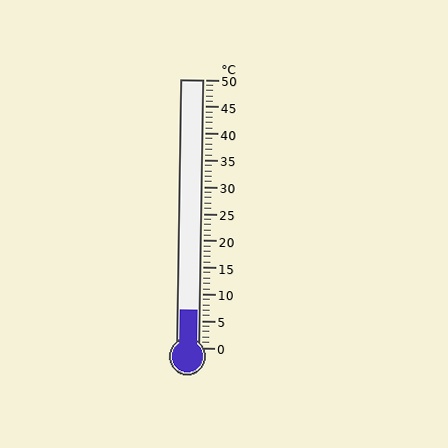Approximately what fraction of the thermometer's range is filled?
The thermometer is filled to approximately 15% of its range.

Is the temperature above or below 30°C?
The temperature is below 30°C.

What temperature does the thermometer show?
The thermometer shows approximately 7°C.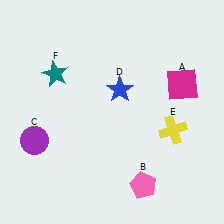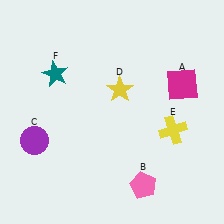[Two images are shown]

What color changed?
The star (D) changed from blue in Image 1 to yellow in Image 2.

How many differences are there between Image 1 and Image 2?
There is 1 difference between the two images.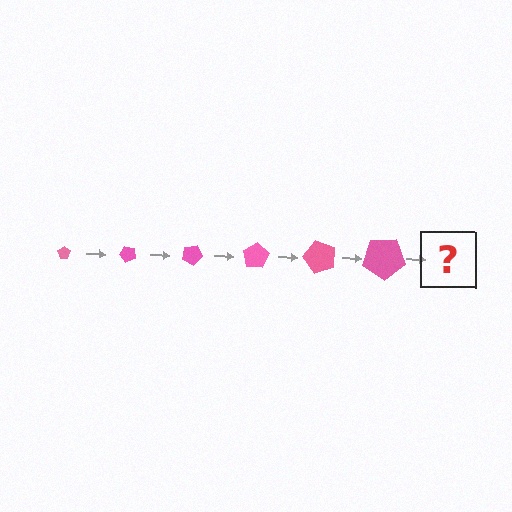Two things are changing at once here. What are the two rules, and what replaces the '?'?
The two rules are that the pentagon grows larger each step and it rotates 50 degrees each step. The '?' should be a pentagon, larger than the previous one and rotated 300 degrees from the start.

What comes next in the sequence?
The next element should be a pentagon, larger than the previous one and rotated 300 degrees from the start.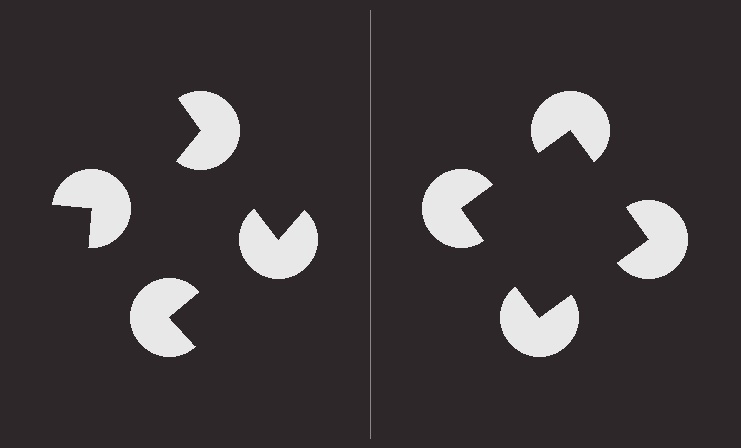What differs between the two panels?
The pac-man discs are positioned identically on both sides; only the wedge orientations differ. On the right they align to a square; on the left they are misaligned.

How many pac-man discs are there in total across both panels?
8 — 4 on each side.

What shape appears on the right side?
An illusory square.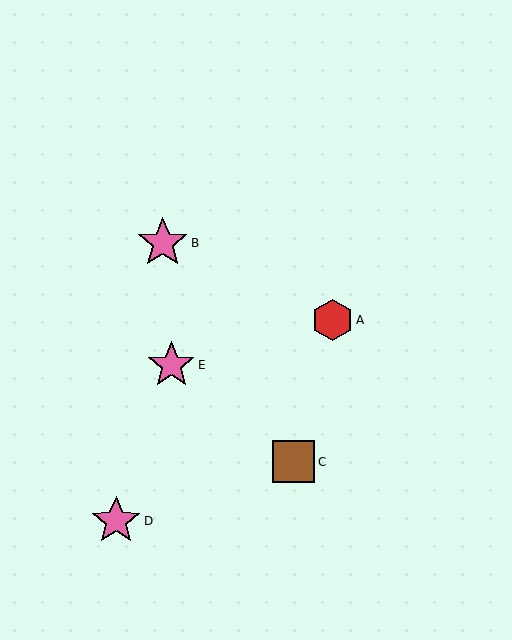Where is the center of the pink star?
The center of the pink star is at (171, 365).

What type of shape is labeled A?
Shape A is a red hexagon.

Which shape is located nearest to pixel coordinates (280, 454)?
The brown square (labeled C) at (294, 462) is nearest to that location.